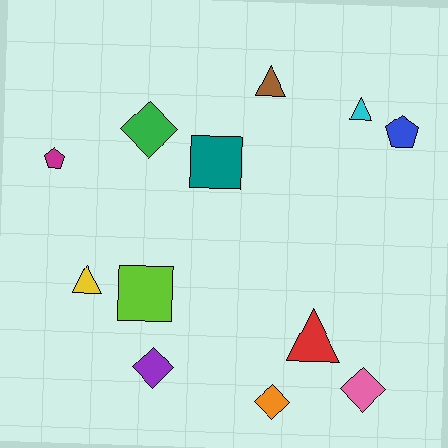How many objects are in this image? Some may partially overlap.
There are 12 objects.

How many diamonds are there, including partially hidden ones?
There are 4 diamonds.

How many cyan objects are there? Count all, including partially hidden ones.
There is 1 cyan object.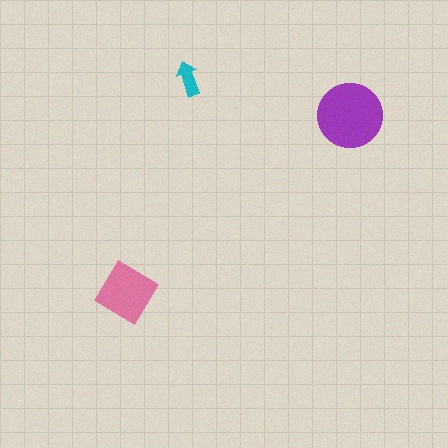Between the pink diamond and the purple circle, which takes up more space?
The purple circle.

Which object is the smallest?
The cyan arrow.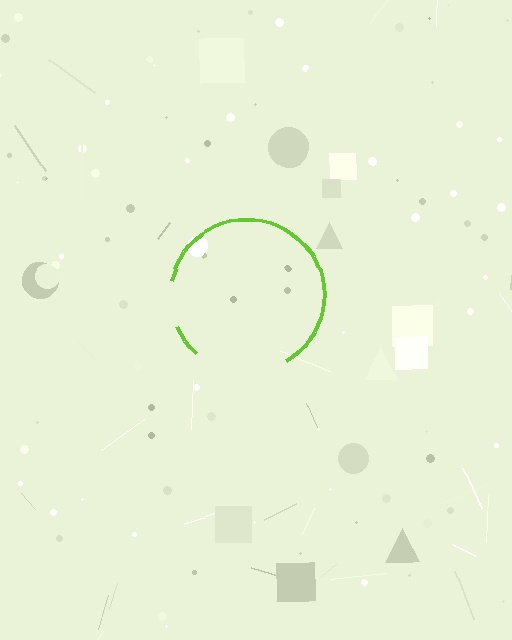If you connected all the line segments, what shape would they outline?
They would outline a circle.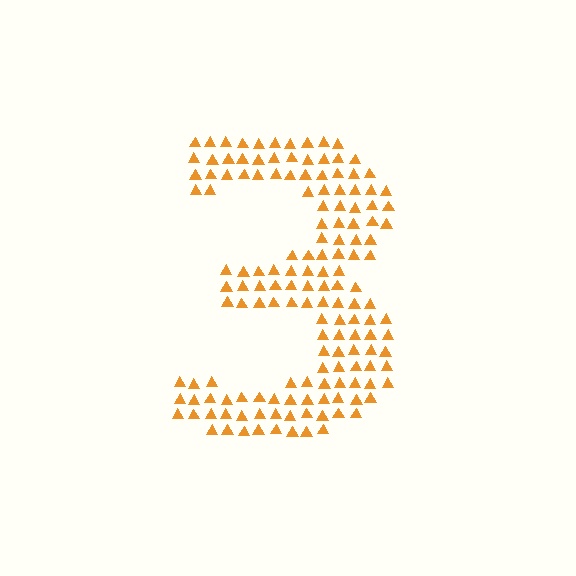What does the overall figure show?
The overall figure shows the digit 3.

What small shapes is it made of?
It is made of small triangles.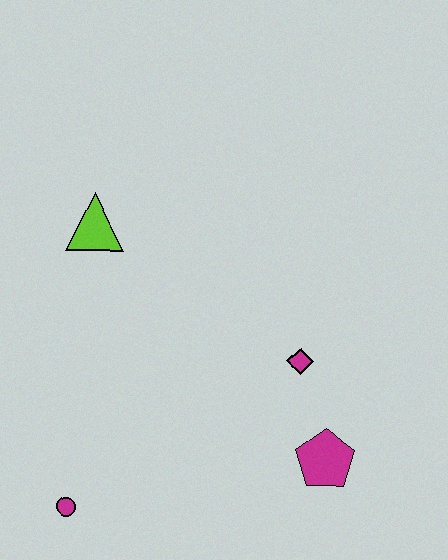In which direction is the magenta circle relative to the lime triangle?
The magenta circle is below the lime triangle.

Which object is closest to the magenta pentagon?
The magenta diamond is closest to the magenta pentagon.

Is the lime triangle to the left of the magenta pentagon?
Yes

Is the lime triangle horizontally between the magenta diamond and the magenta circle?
Yes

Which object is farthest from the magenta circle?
The lime triangle is farthest from the magenta circle.